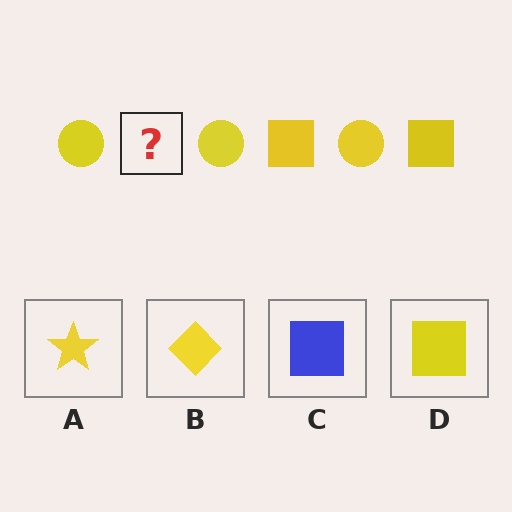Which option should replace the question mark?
Option D.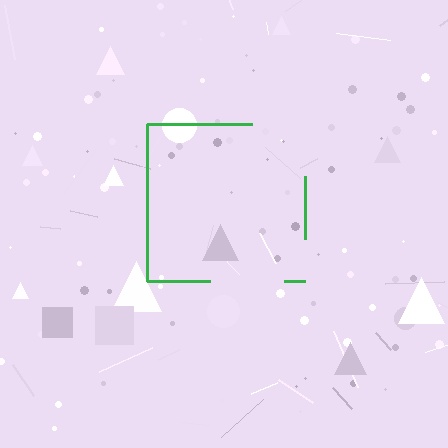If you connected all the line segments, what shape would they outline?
They would outline a square.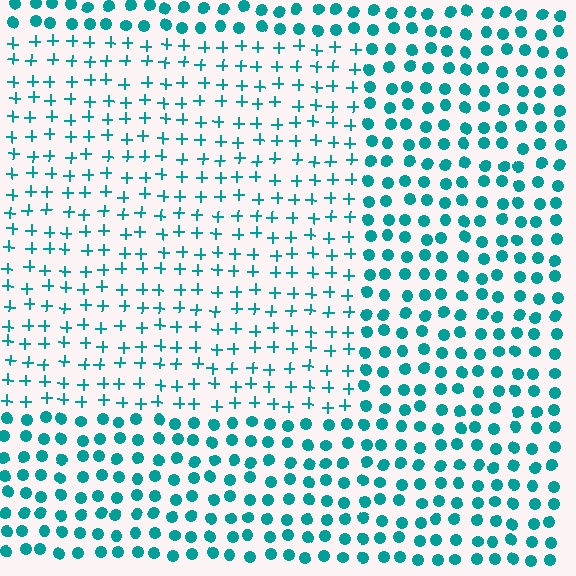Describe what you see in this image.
The image is filled with small teal elements arranged in a uniform grid. A rectangle-shaped region contains plus signs, while the surrounding area contains circles. The boundary is defined purely by the change in element shape.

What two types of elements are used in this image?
The image uses plus signs inside the rectangle region and circles outside it.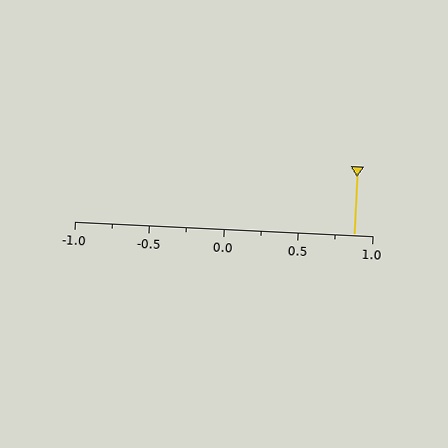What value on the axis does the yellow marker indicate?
The marker indicates approximately 0.88.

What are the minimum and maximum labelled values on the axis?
The axis runs from -1.0 to 1.0.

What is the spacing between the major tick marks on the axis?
The major ticks are spaced 0.5 apart.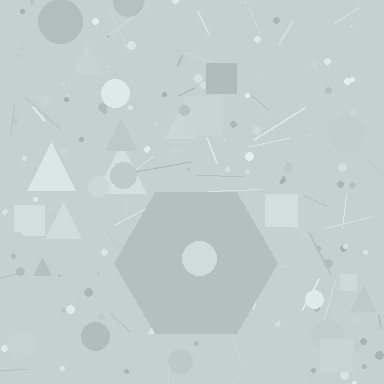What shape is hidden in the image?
A hexagon is hidden in the image.